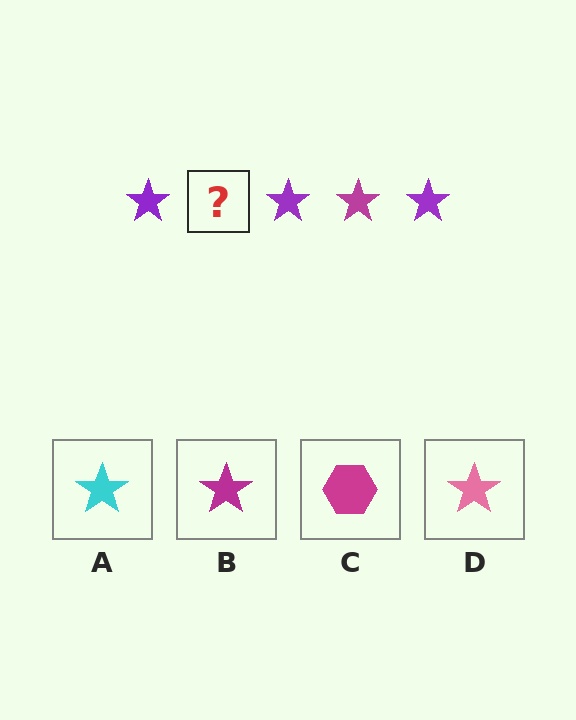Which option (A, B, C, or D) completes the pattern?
B.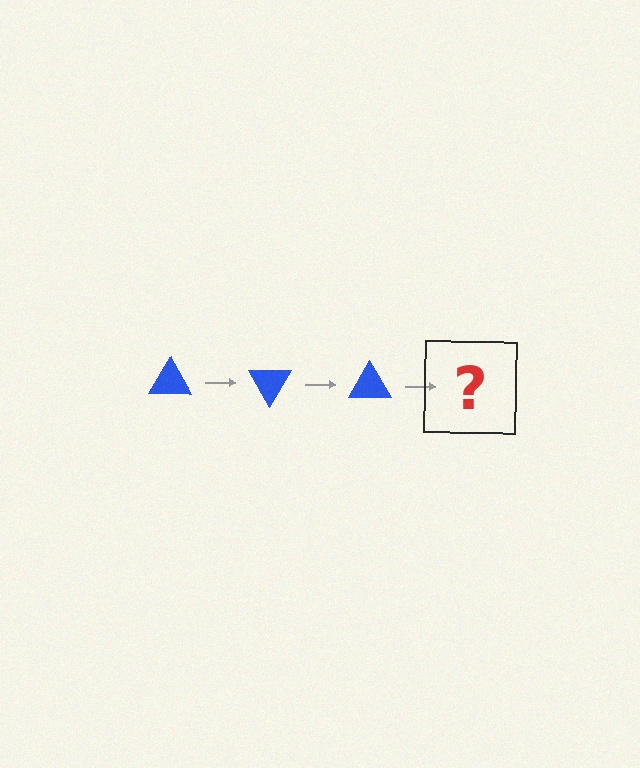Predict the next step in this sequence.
The next step is a blue triangle rotated 180 degrees.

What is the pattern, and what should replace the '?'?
The pattern is that the triangle rotates 60 degrees each step. The '?' should be a blue triangle rotated 180 degrees.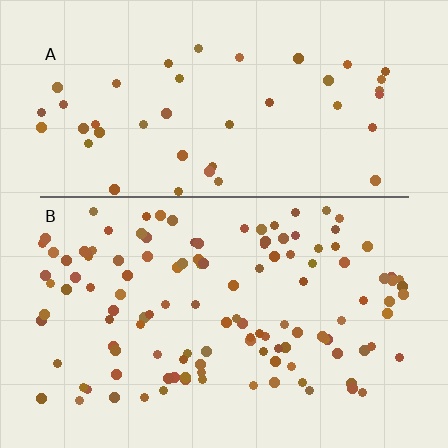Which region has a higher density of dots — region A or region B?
B (the bottom).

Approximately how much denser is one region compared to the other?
Approximately 2.7× — region B over region A.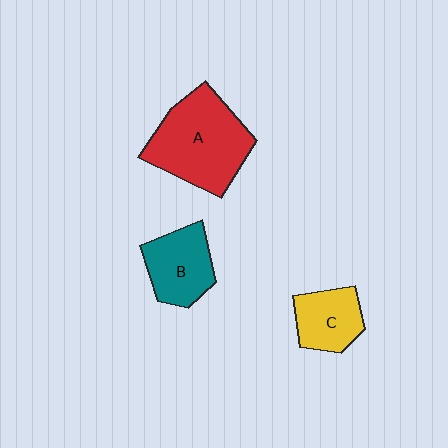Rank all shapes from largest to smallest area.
From largest to smallest: A (red), B (teal), C (yellow).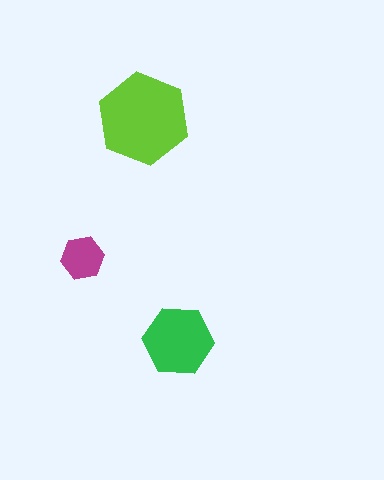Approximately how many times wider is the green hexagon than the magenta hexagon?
About 1.5 times wider.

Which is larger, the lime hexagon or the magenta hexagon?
The lime one.